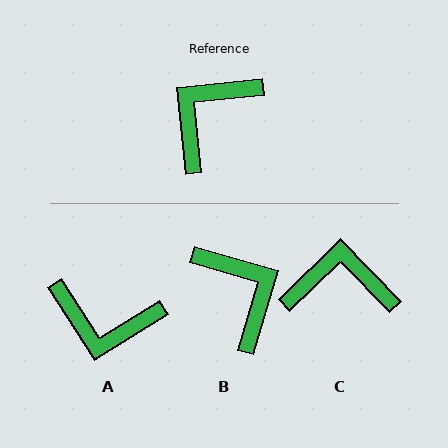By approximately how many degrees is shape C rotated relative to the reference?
Approximately 52 degrees clockwise.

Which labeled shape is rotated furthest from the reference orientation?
A, about 116 degrees away.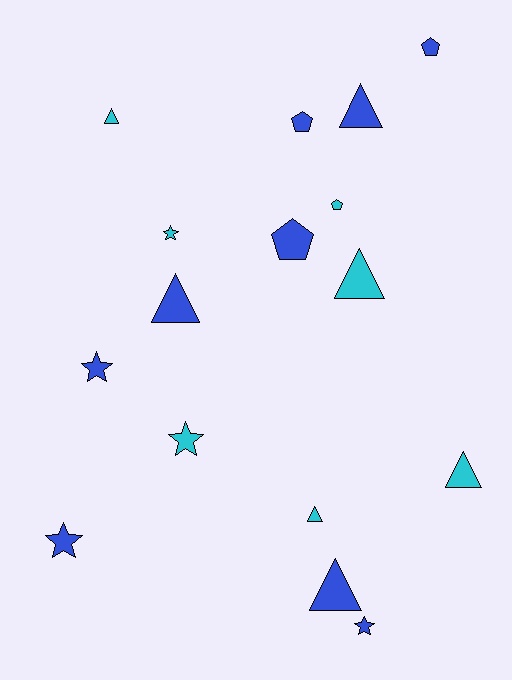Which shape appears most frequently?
Triangle, with 7 objects.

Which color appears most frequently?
Blue, with 9 objects.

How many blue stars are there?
There are 3 blue stars.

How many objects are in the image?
There are 16 objects.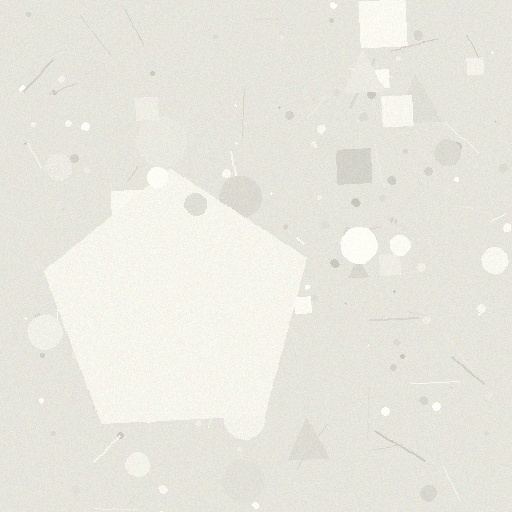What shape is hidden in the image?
A pentagon is hidden in the image.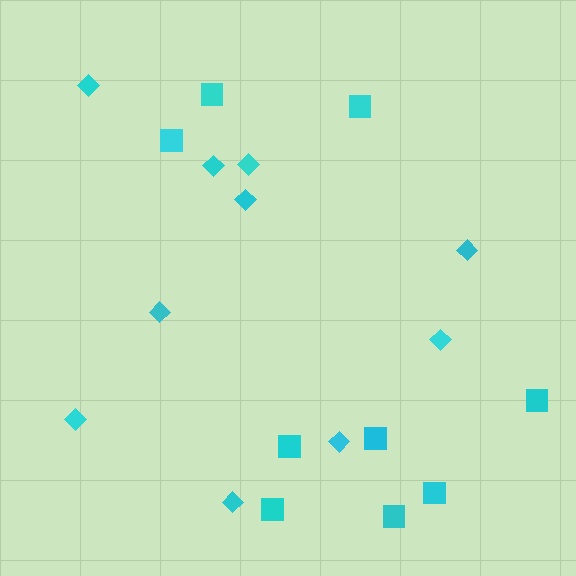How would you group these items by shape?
There are 2 groups: one group of diamonds (10) and one group of squares (9).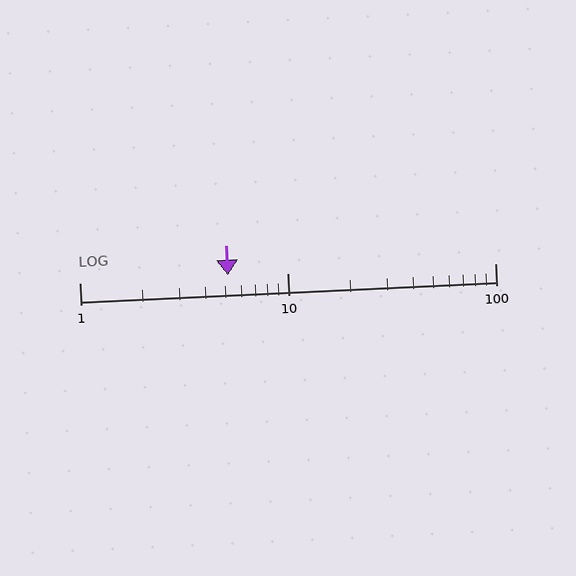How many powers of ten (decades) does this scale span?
The scale spans 2 decades, from 1 to 100.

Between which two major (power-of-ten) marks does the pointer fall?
The pointer is between 1 and 10.